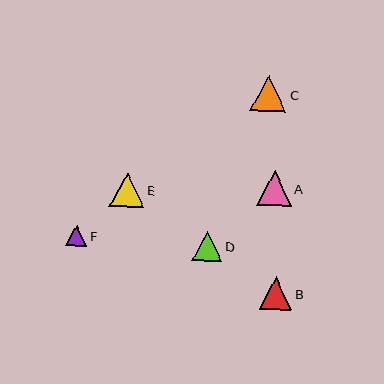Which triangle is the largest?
Triangle C is the largest with a size of approximately 36 pixels.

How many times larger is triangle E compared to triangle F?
Triangle E is approximately 1.6 times the size of triangle F.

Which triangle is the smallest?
Triangle F is the smallest with a size of approximately 21 pixels.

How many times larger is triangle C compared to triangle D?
Triangle C is approximately 1.2 times the size of triangle D.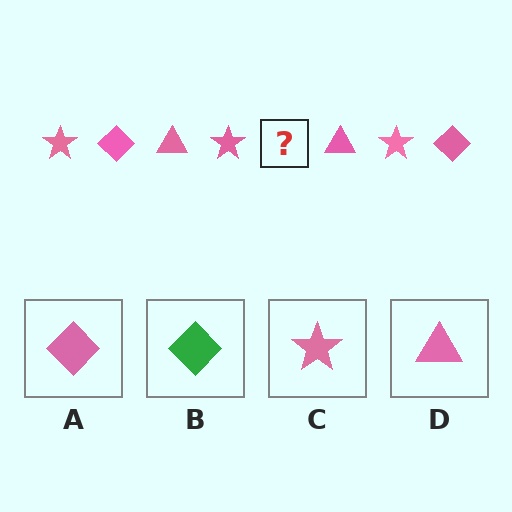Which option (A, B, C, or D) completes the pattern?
A.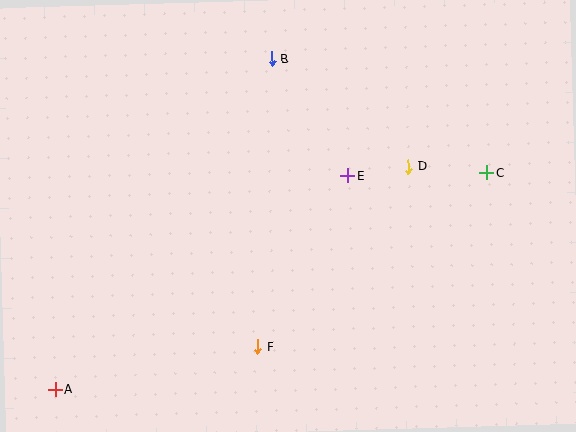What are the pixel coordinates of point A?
Point A is at (55, 390).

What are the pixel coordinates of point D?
Point D is at (409, 167).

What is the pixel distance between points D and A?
The distance between D and A is 418 pixels.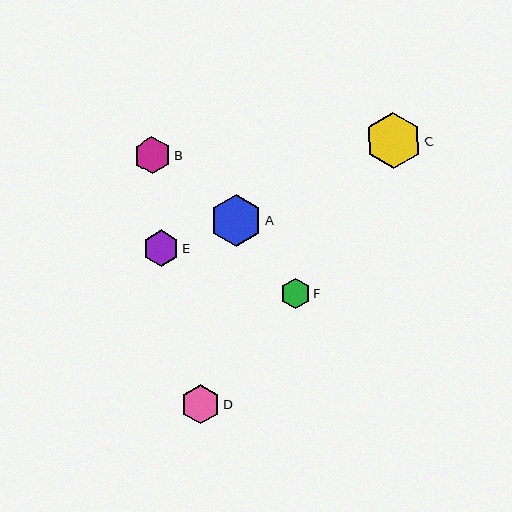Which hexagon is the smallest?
Hexagon F is the smallest with a size of approximately 30 pixels.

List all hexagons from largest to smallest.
From largest to smallest: C, A, D, E, B, F.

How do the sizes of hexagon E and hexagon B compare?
Hexagon E and hexagon B are approximately the same size.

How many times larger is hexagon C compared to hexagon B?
Hexagon C is approximately 1.5 times the size of hexagon B.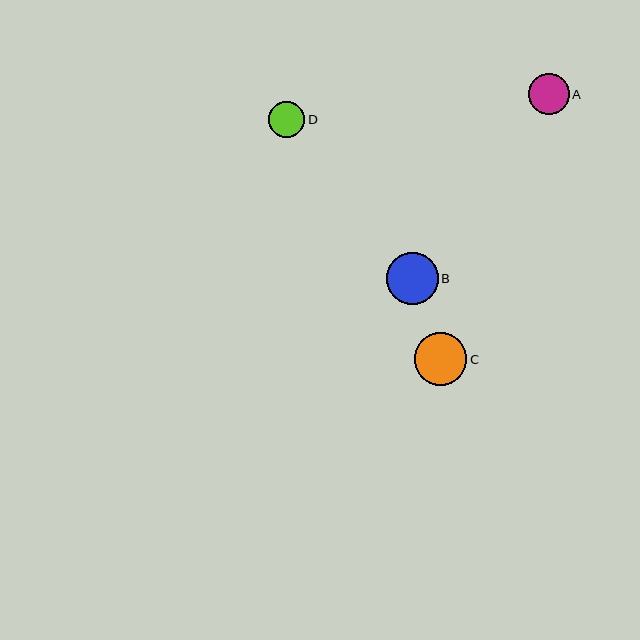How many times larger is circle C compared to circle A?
Circle C is approximately 1.3 times the size of circle A.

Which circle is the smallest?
Circle D is the smallest with a size of approximately 36 pixels.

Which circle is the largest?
Circle C is the largest with a size of approximately 53 pixels.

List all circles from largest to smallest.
From largest to smallest: C, B, A, D.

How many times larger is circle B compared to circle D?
Circle B is approximately 1.4 times the size of circle D.